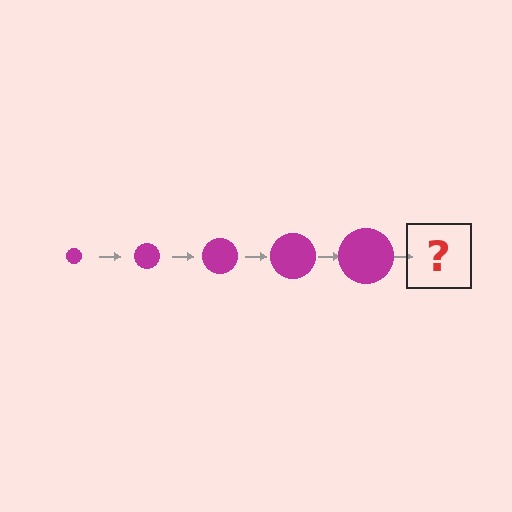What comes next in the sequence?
The next element should be a magenta circle, larger than the previous one.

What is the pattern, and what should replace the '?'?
The pattern is that the circle gets progressively larger each step. The '?' should be a magenta circle, larger than the previous one.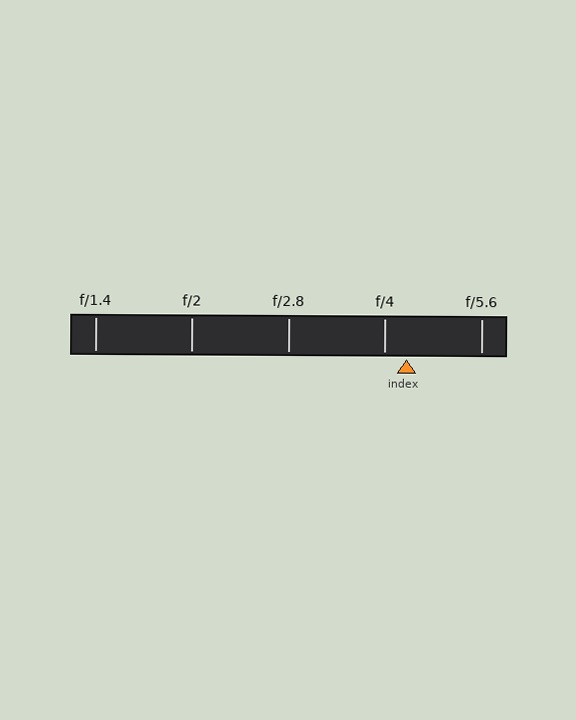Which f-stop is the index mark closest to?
The index mark is closest to f/4.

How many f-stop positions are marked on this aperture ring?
There are 5 f-stop positions marked.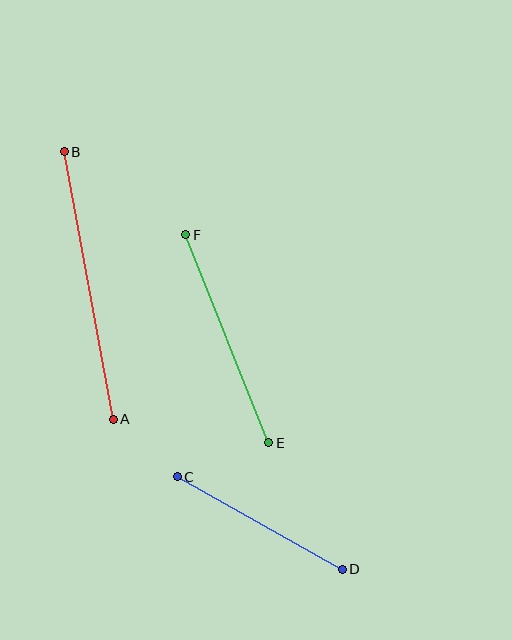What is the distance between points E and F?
The distance is approximately 224 pixels.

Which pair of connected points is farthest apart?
Points A and B are farthest apart.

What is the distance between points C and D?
The distance is approximately 189 pixels.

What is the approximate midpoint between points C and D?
The midpoint is at approximately (260, 523) pixels.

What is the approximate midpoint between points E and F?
The midpoint is at approximately (227, 339) pixels.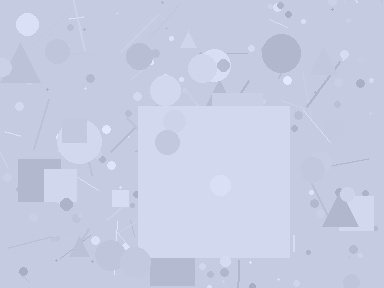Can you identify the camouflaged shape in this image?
The camouflaged shape is a square.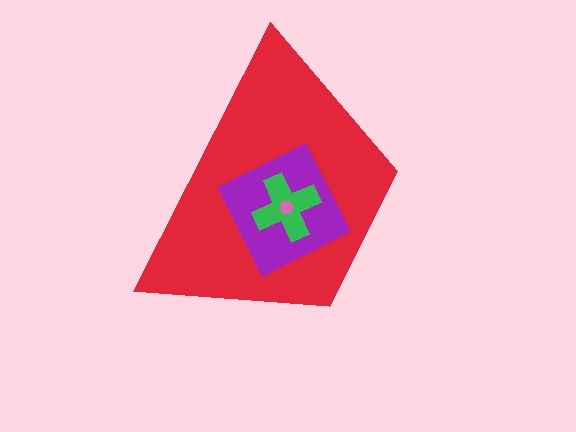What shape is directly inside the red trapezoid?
The purple square.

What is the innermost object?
The pink hexagon.